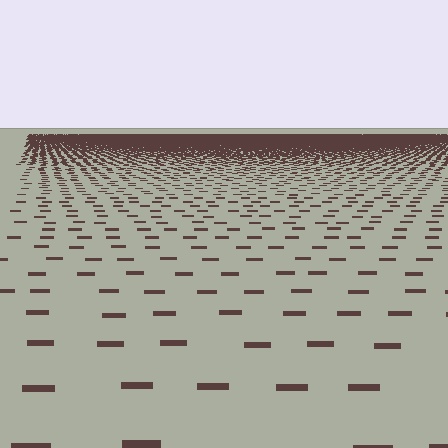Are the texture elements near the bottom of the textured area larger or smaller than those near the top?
Larger. Near the bottom, elements are closer to the viewer and appear at a bigger on-screen size.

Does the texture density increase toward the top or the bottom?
Density increases toward the top.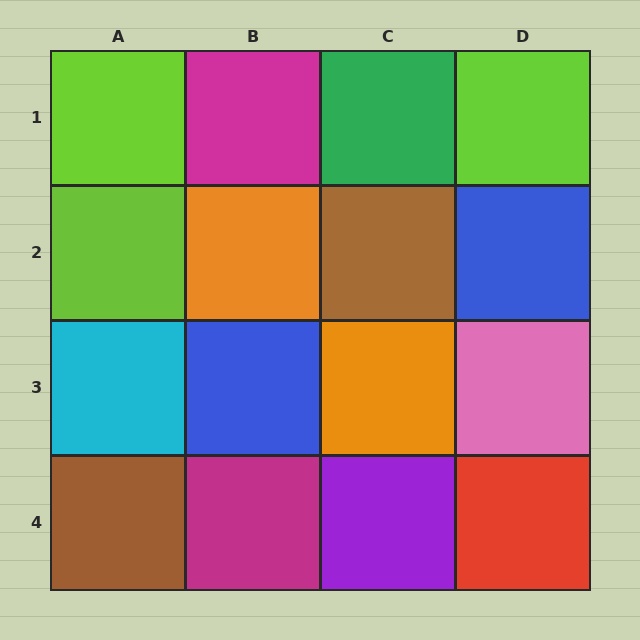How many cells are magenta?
2 cells are magenta.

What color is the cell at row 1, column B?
Magenta.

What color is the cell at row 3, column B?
Blue.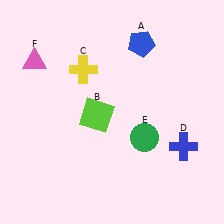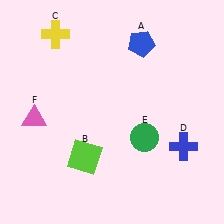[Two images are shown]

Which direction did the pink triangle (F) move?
The pink triangle (F) moved down.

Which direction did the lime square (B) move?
The lime square (B) moved down.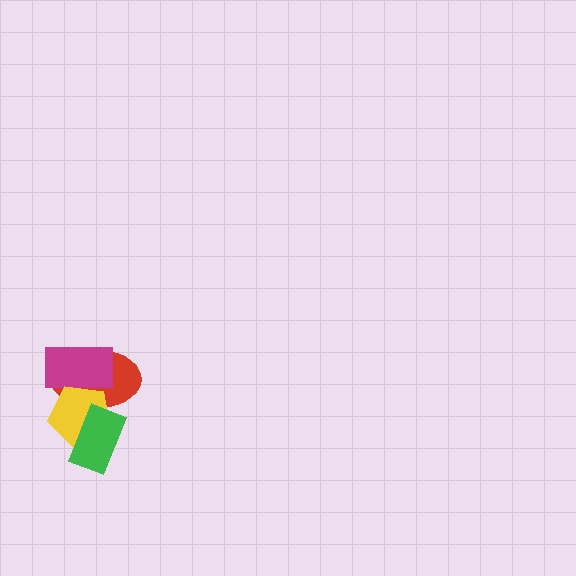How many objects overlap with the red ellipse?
3 objects overlap with the red ellipse.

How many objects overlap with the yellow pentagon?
3 objects overlap with the yellow pentagon.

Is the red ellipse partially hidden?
Yes, it is partially covered by another shape.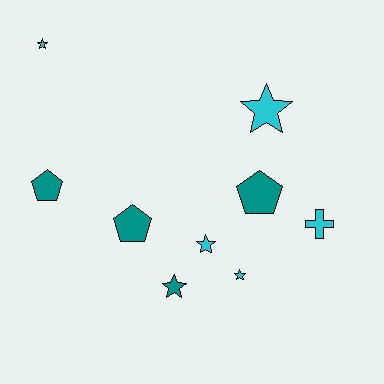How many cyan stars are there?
There are 4 cyan stars.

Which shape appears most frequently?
Star, with 5 objects.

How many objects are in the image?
There are 9 objects.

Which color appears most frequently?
Cyan, with 5 objects.